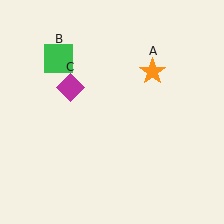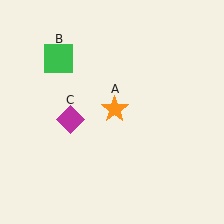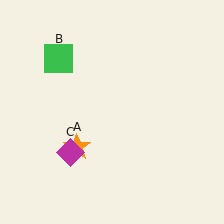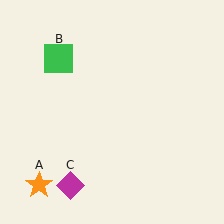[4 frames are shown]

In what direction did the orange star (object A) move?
The orange star (object A) moved down and to the left.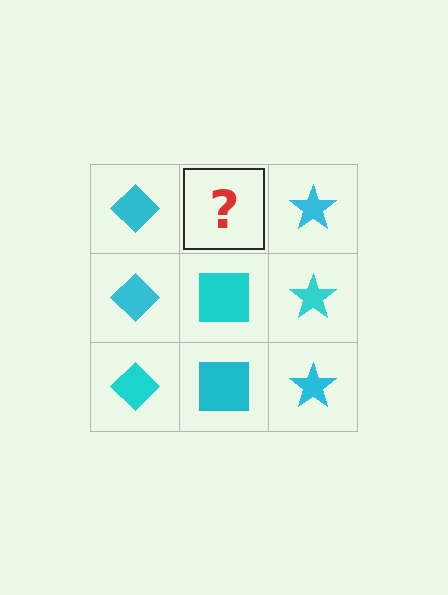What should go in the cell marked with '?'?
The missing cell should contain a cyan square.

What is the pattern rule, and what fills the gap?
The rule is that each column has a consistent shape. The gap should be filled with a cyan square.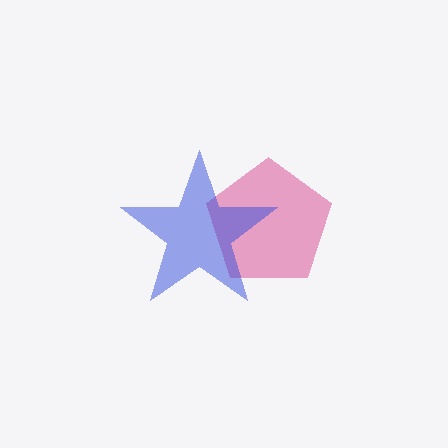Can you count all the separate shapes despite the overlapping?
Yes, there are 2 separate shapes.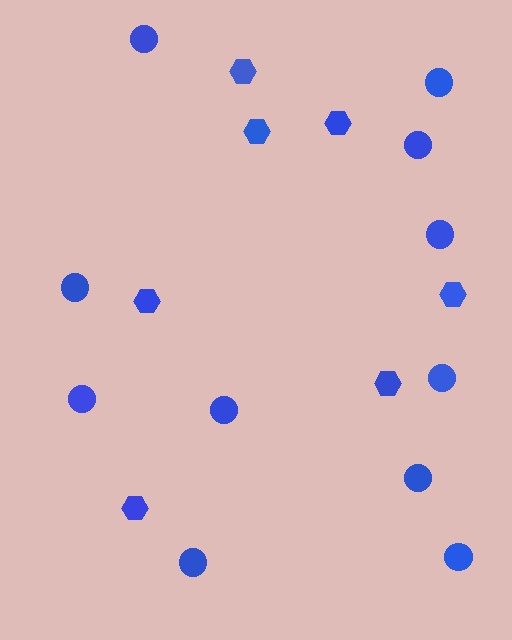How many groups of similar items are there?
There are 2 groups: one group of circles (11) and one group of hexagons (7).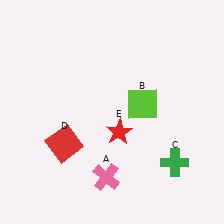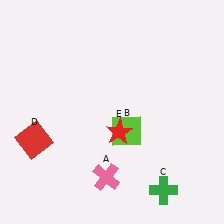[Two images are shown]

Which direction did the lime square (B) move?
The lime square (B) moved down.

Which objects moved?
The objects that moved are: the lime square (B), the green cross (C), the red square (D).